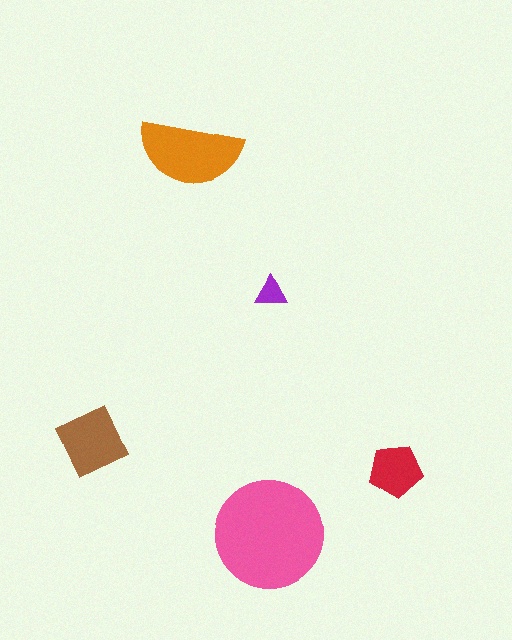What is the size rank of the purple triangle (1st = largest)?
5th.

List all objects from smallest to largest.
The purple triangle, the red pentagon, the brown square, the orange semicircle, the pink circle.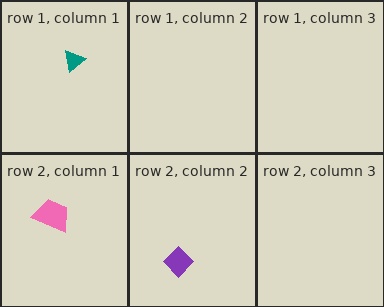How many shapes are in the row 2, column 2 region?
1.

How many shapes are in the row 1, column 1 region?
1.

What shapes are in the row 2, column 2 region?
The purple diamond.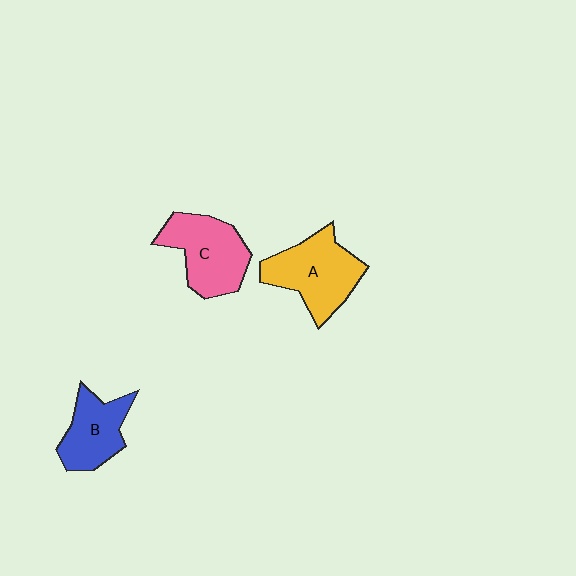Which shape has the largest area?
Shape A (yellow).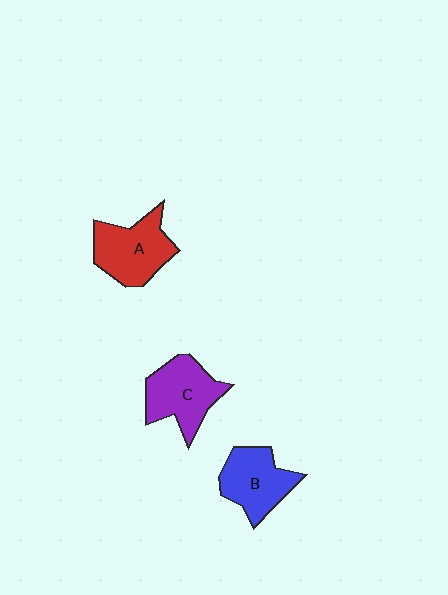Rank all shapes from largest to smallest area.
From largest to smallest: A (red), C (purple), B (blue).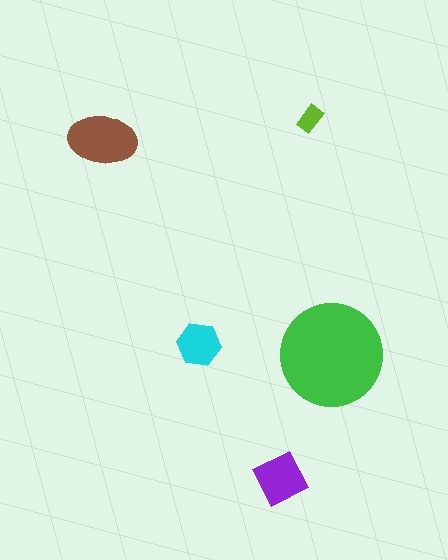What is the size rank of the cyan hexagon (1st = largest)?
4th.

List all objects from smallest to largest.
The lime rectangle, the cyan hexagon, the purple diamond, the brown ellipse, the green circle.